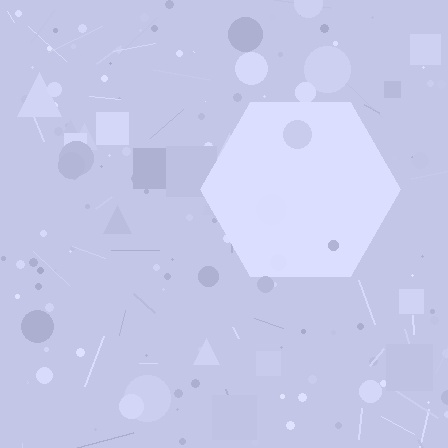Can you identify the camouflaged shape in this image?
The camouflaged shape is a hexagon.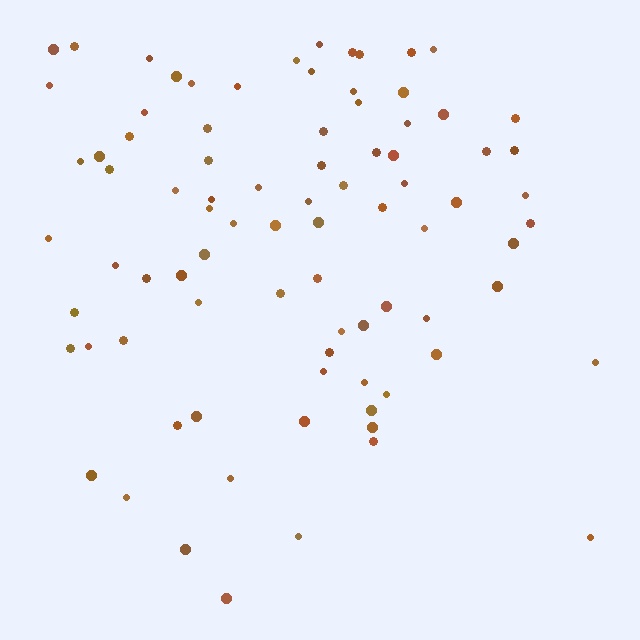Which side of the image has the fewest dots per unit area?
The bottom.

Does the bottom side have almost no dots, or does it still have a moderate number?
Still a moderate number, just noticeably fewer than the top.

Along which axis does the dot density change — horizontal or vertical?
Vertical.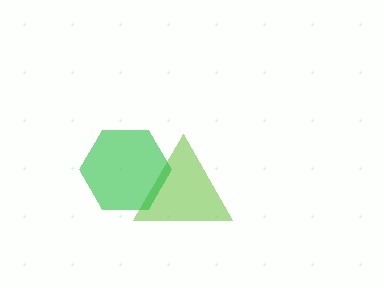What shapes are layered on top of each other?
The layered shapes are: a lime triangle, a green hexagon.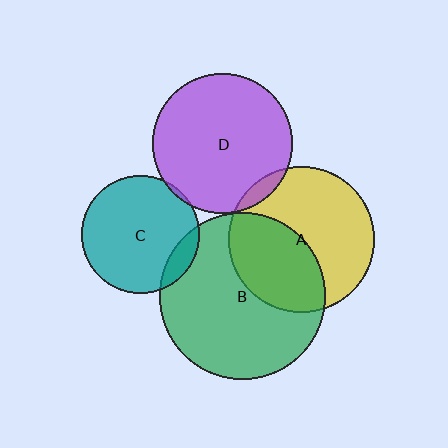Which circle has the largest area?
Circle B (green).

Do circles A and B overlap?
Yes.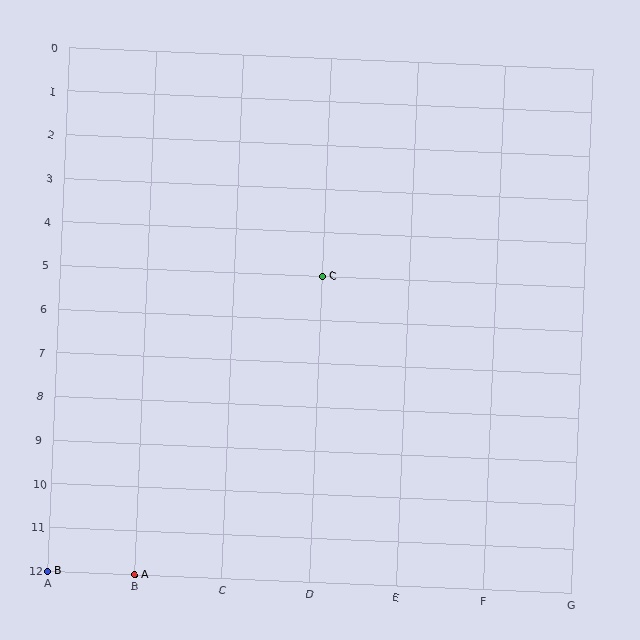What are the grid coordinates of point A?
Point A is at grid coordinates (B, 12).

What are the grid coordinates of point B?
Point B is at grid coordinates (A, 12).